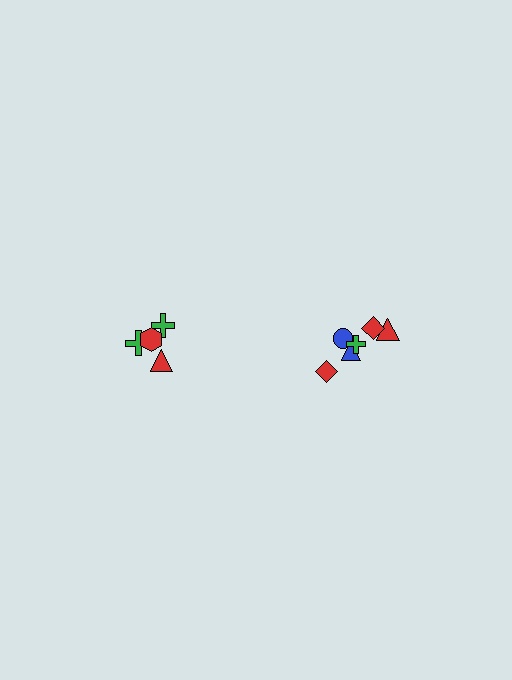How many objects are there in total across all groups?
There are 10 objects.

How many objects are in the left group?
There are 4 objects.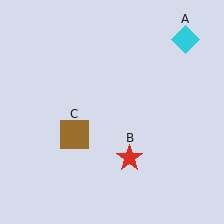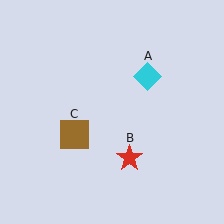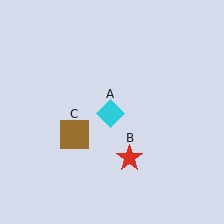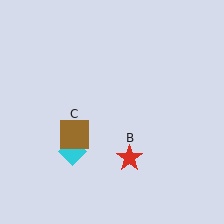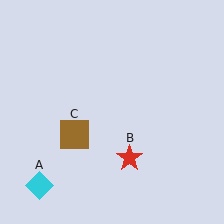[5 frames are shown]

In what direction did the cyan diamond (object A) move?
The cyan diamond (object A) moved down and to the left.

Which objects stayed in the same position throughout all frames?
Red star (object B) and brown square (object C) remained stationary.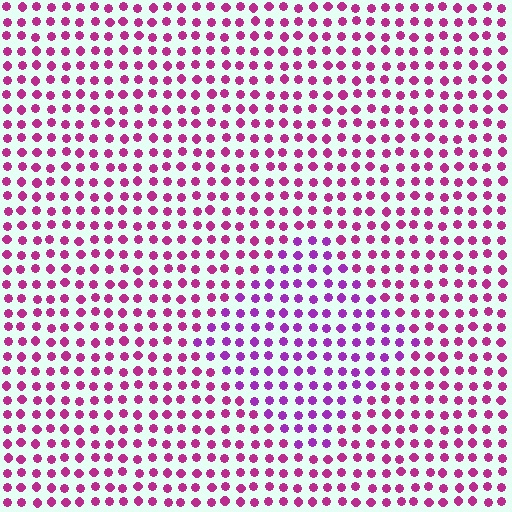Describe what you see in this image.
The image is filled with small magenta elements in a uniform arrangement. A diamond-shaped region is visible where the elements are tinted to a slightly different hue, forming a subtle color boundary.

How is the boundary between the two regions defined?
The boundary is defined purely by a slight shift in hue (about 30 degrees). Spacing, size, and orientation are identical on both sides.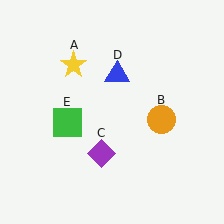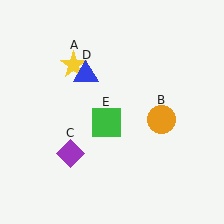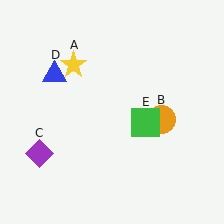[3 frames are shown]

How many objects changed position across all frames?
3 objects changed position: purple diamond (object C), blue triangle (object D), green square (object E).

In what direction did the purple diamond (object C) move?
The purple diamond (object C) moved left.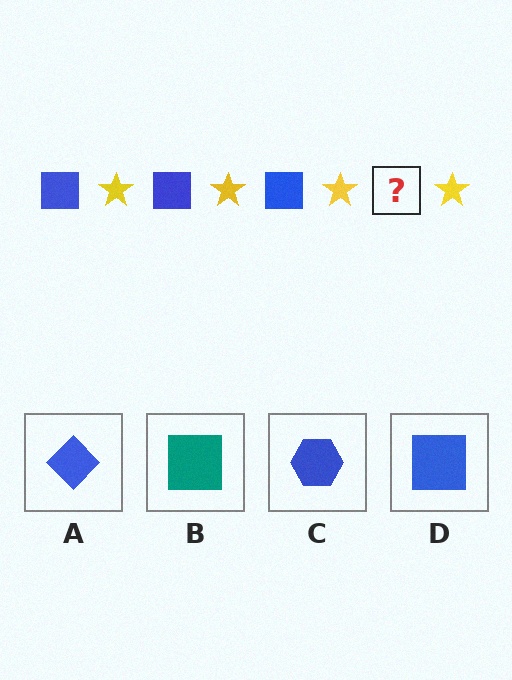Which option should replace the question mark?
Option D.